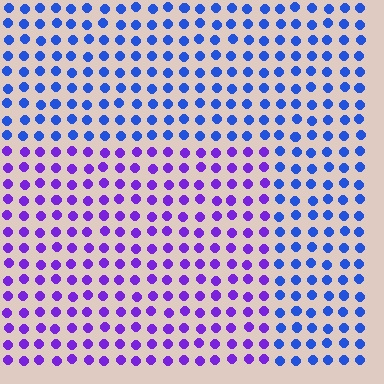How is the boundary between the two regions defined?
The boundary is defined purely by a slight shift in hue (about 44 degrees). Spacing, size, and orientation are identical on both sides.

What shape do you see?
I see a rectangle.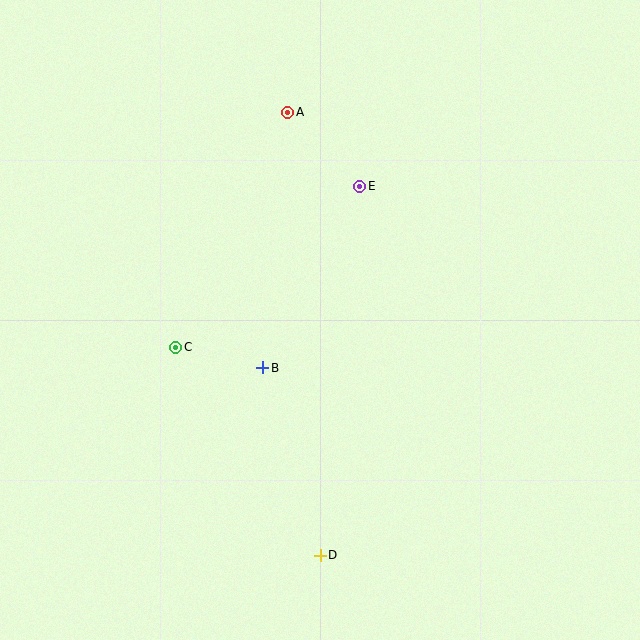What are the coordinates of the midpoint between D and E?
The midpoint between D and E is at (340, 371).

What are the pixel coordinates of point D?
Point D is at (320, 555).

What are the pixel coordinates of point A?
Point A is at (288, 112).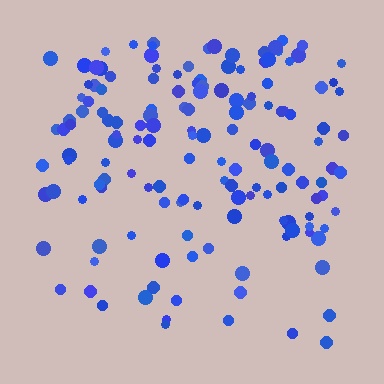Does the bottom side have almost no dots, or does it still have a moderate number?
Still a moderate number, just noticeably fewer than the top.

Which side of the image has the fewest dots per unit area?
The bottom.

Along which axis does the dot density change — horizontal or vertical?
Vertical.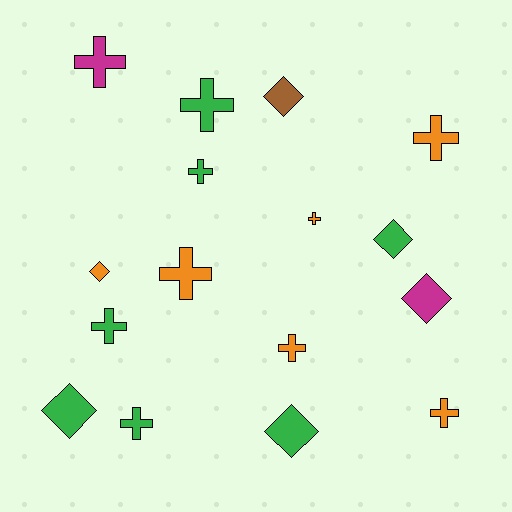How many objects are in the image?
There are 16 objects.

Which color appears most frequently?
Green, with 7 objects.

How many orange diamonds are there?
There is 1 orange diamond.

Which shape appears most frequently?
Cross, with 10 objects.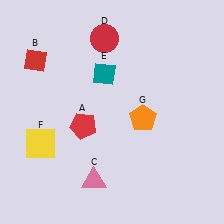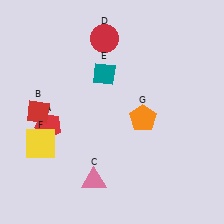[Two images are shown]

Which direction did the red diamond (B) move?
The red diamond (B) moved down.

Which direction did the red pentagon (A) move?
The red pentagon (A) moved left.